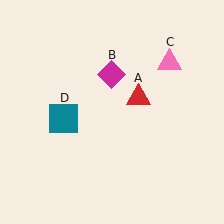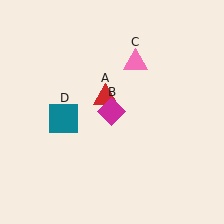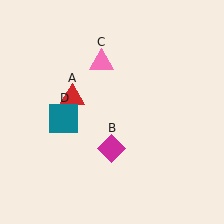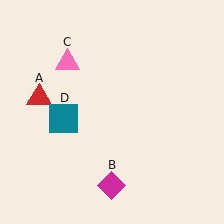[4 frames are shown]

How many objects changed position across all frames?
3 objects changed position: red triangle (object A), magenta diamond (object B), pink triangle (object C).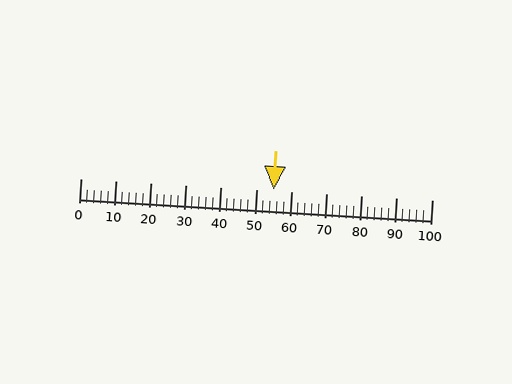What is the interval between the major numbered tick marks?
The major tick marks are spaced 10 units apart.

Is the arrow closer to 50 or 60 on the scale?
The arrow is closer to 50.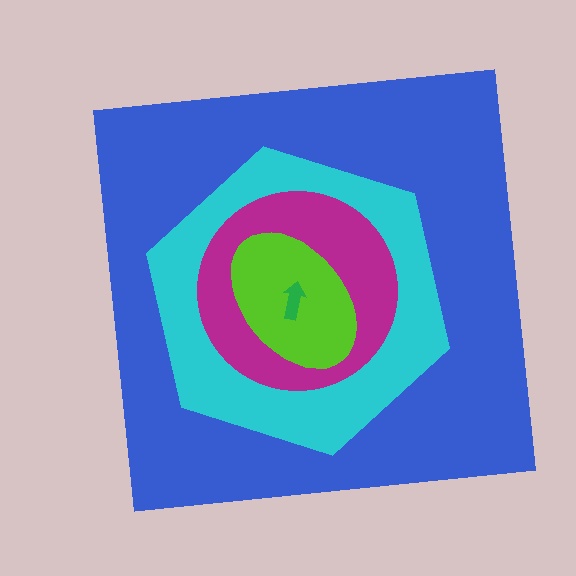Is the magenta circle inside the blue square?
Yes.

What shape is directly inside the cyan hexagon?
The magenta circle.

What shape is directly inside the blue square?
The cyan hexagon.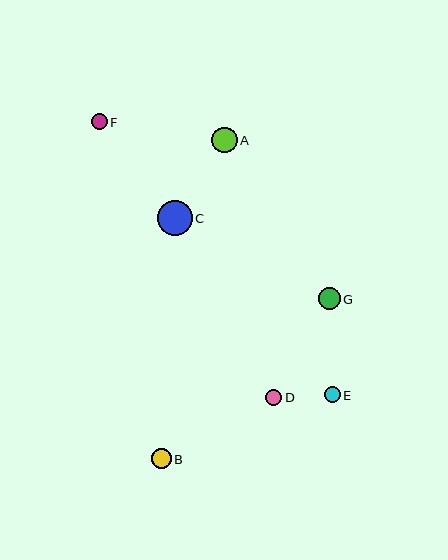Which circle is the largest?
Circle C is the largest with a size of approximately 35 pixels.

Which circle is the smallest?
Circle E is the smallest with a size of approximately 15 pixels.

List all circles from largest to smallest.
From largest to smallest: C, A, G, B, F, D, E.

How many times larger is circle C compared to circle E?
Circle C is approximately 2.3 times the size of circle E.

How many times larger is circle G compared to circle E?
Circle G is approximately 1.4 times the size of circle E.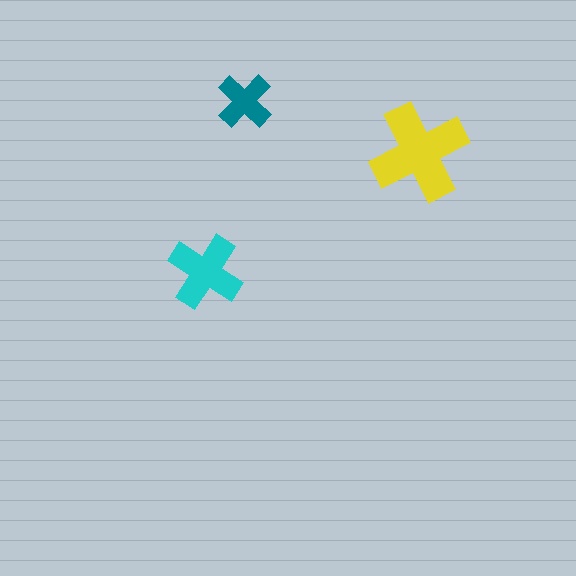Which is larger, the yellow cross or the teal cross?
The yellow one.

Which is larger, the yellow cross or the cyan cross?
The yellow one.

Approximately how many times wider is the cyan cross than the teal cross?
About 1.5 times wider.